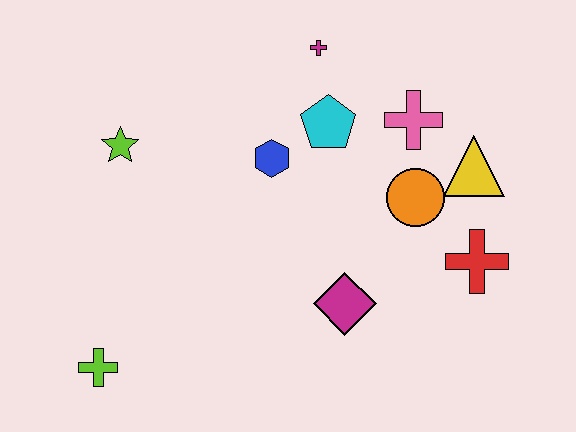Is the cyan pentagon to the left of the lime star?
No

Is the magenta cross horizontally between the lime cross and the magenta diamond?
Yes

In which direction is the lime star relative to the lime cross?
The lime star is above the lime cross.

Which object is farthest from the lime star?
The red cross is farthest from the lime star.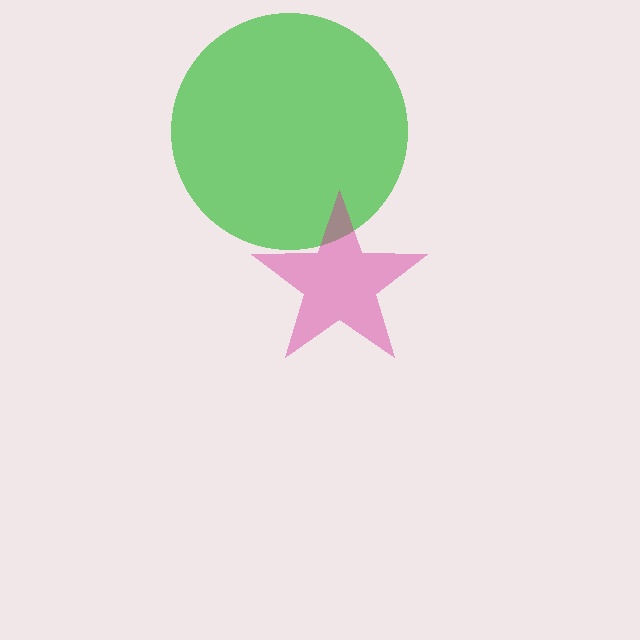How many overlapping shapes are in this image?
There are 2 overlapping shapes in the image.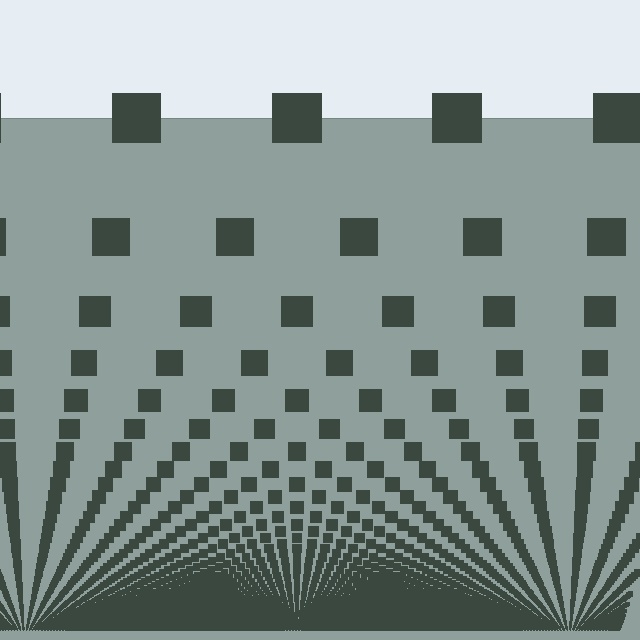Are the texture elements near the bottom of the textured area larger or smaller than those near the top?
Smaller. The gradient is inverted — elements near the bottom are smaller and denser.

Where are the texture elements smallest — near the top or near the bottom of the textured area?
Near the bottom.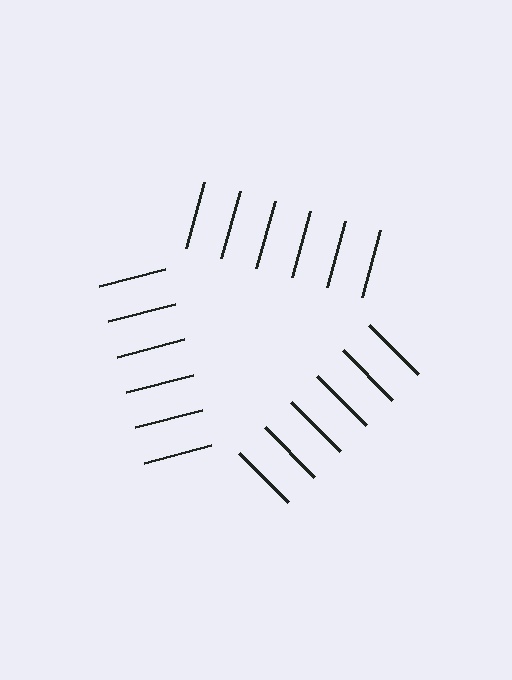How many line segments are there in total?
18 — 6 along each of the 3 edges.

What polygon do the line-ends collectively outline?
An illusory triangle — the line segments terminate on its edges but no continuous stroke is drawn.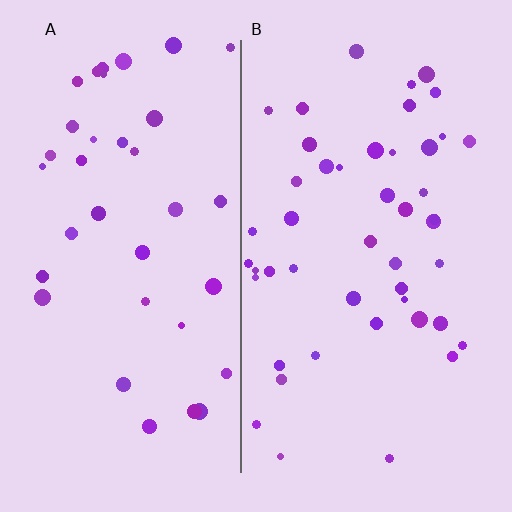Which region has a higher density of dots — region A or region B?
B (the right).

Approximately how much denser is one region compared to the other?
Approximately 1.3× — region B over region A.